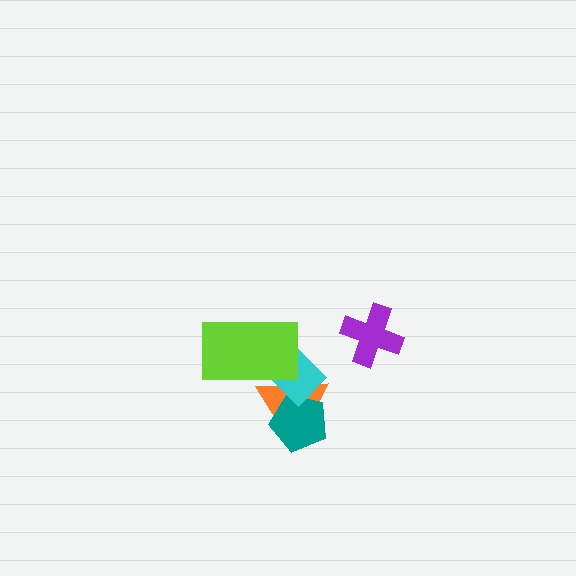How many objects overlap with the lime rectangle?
2 objects overlap with the lime rectangle.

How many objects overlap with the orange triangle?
3 objects overlap with the orange triangle.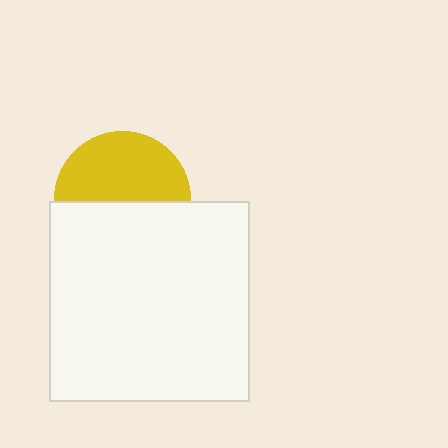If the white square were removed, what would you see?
You would see the complete yellow circle.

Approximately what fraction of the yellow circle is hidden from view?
Roughly 48% of the yellow circle is hidden behind the white square.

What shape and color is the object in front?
The object in front is a white square.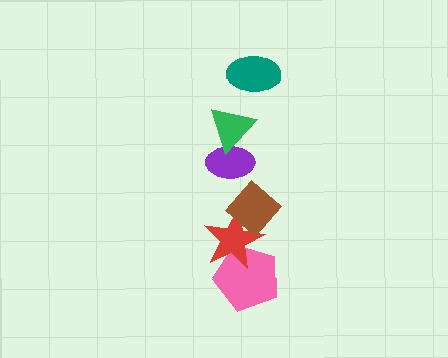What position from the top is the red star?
The red star is 5th from the top.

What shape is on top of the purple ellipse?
The green triangle is on top of the purple ellipse.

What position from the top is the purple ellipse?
The purple ellipse is 3rd from the top.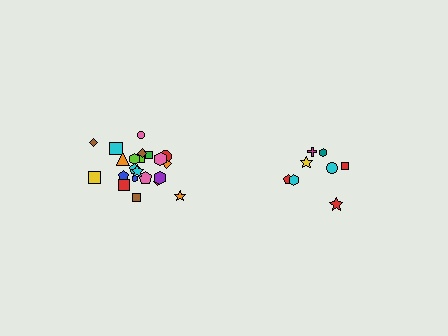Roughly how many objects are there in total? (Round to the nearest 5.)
Roughly 30 objects in total.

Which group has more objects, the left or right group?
The left group.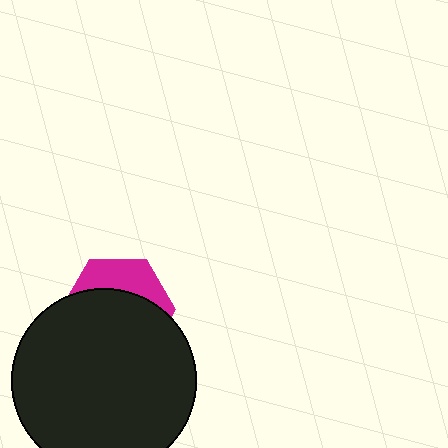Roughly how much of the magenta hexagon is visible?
A small part of it is visible (roughly 32%).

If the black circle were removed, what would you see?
You would see the complete magenta hexagon.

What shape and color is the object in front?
The object in front is a black circle.